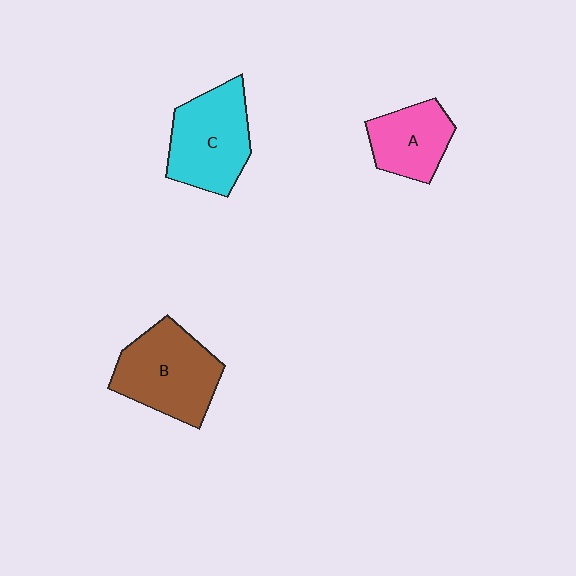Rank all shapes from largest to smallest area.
From largest to smallest: B (brown), C (cyan), A (pink).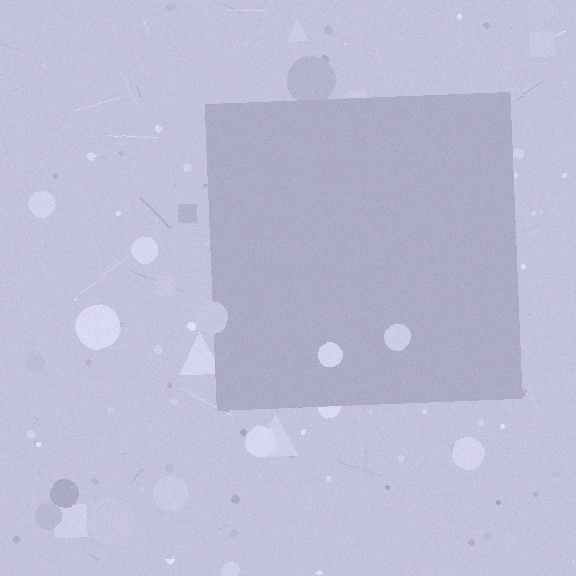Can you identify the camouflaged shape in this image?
The camouflaged shape is a square.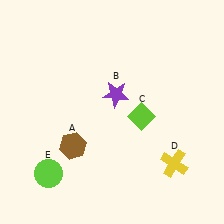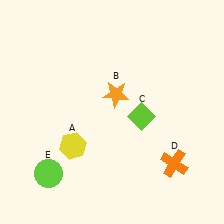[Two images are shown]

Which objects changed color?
A changed from brown to yellow. B changed from purple to orange. D changed from yellow to orange.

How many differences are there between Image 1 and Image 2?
There are 3 differences between the two images.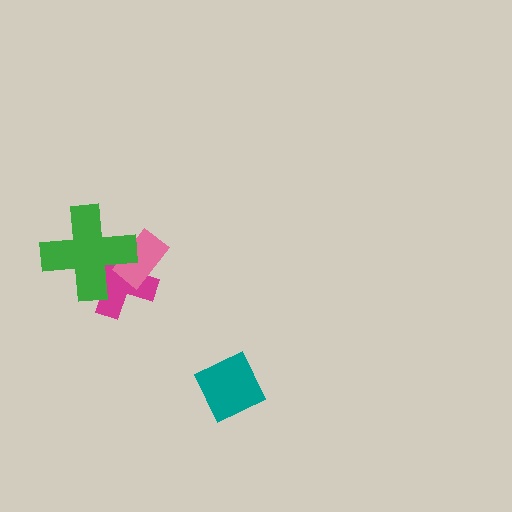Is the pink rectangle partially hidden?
Yes, it is partially covered by another shape.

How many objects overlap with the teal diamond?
0 objects overlap with the teal diamond.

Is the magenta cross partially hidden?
Yes, it is partially covered by another shape.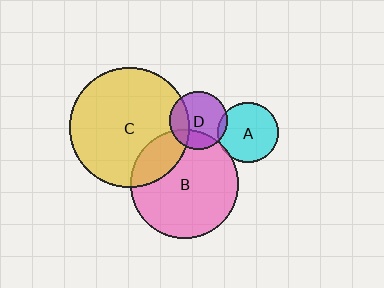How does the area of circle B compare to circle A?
Approximately 3.2 times.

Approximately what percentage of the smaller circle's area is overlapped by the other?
Approximately 20%.